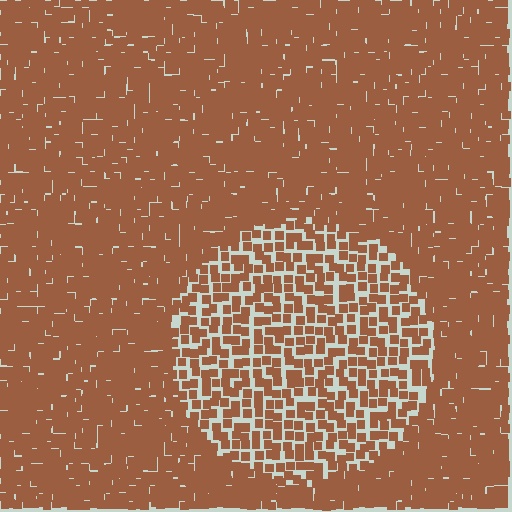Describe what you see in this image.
The image contains small brown elements arranged at two different densities. A circle-shaped region is visible where the elements are less densely packed than the surrounding area.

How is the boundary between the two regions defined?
The boundary is defined by a change in element density (approximately 2.0x ratio). All elements are the same color, size, and shape.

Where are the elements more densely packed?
The elements are more densely packed outside the circle boundary.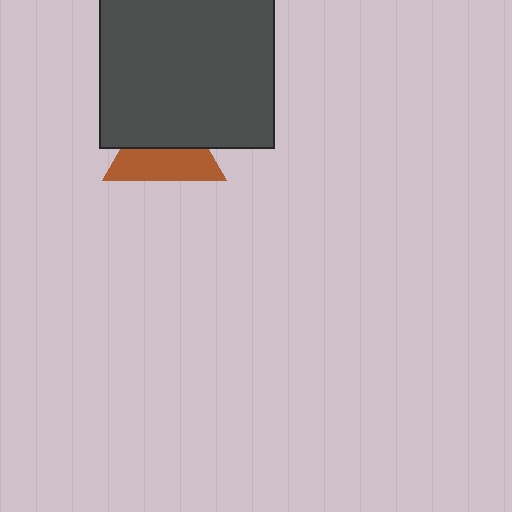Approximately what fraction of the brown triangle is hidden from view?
Roughly 50% of the brown triangle is hidden behind the dark gray square.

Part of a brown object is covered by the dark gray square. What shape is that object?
It is a triangle.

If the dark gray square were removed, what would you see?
You would see the complete brown triangle.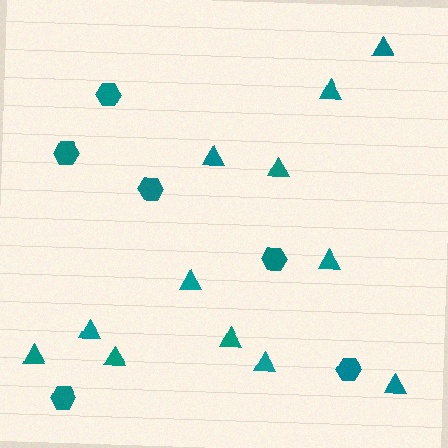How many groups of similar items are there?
There are 2 groups: one group of triangles (12) and one group of hexagons (6).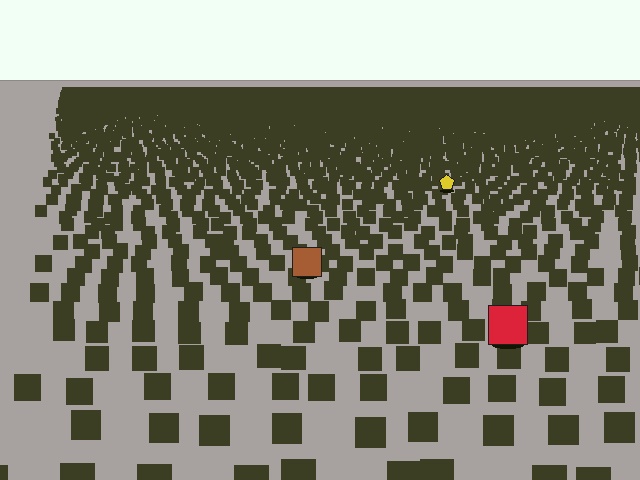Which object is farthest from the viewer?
The yellow pentagon is farthest from the viewer. It appears smaller and the ground texture around it is denser.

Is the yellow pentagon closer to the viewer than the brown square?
No. The brown square is closer — you can tell from the texture gradient: the ground texture is coarser near it.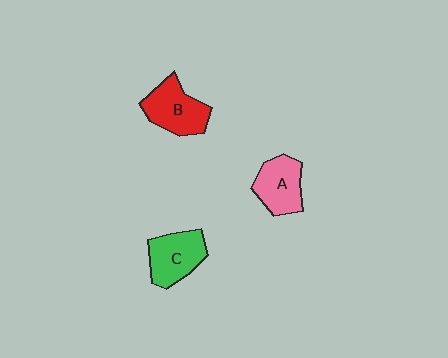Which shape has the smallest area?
Shape A (pink).